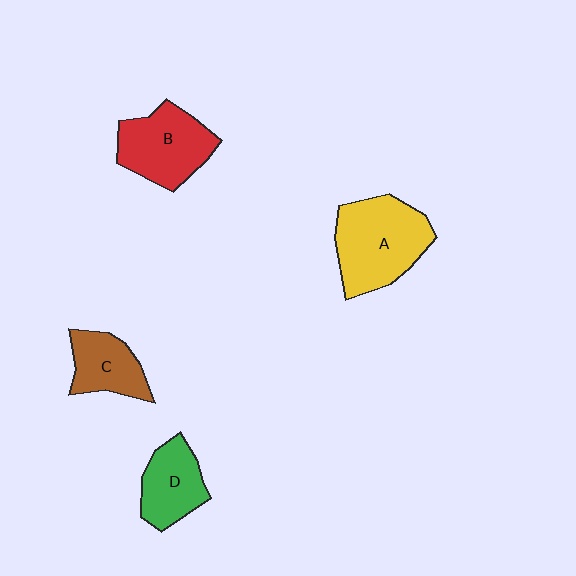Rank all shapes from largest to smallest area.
From largest to smallest: A (yellow), B (red), D (green), C (brown).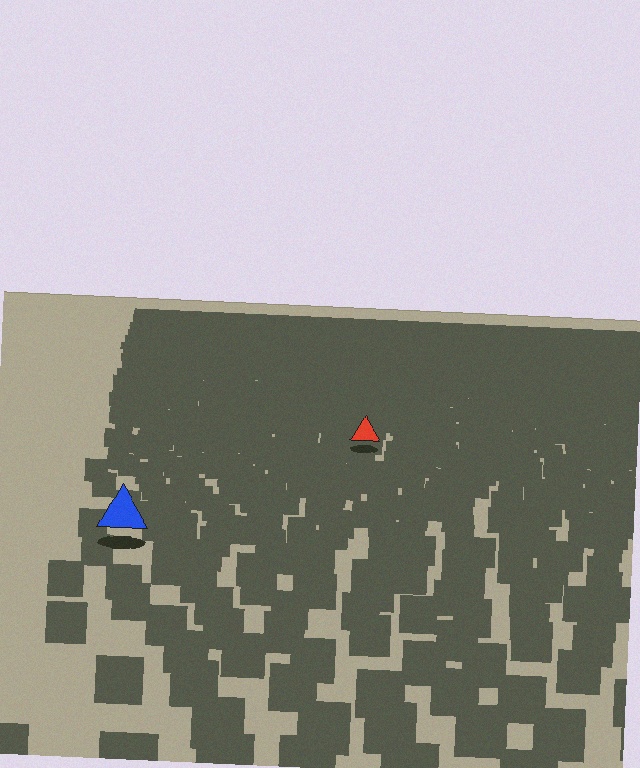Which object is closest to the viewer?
The blue triangle is closest. The texture marks near it are larger and more spread out.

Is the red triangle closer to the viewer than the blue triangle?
No. The blue triangle is closer — you can tell from the texture gradient: the ground texture is coarser near it.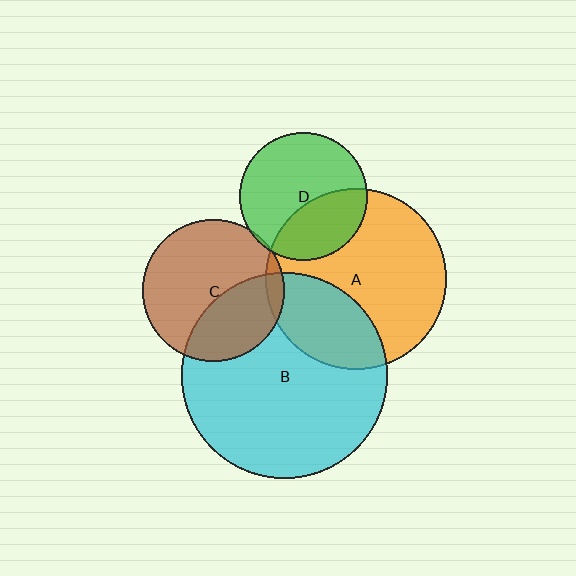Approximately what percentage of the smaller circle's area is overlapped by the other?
Approximately 35%.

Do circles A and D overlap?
Yes.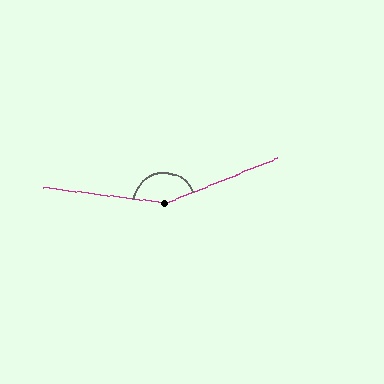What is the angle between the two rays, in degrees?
Approximately 151 degrees.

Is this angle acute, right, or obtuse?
It is obtuse.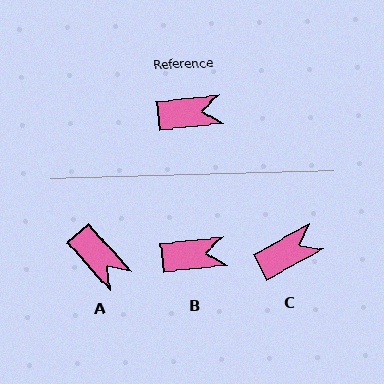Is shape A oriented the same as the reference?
No, it is off by about 54 degrees.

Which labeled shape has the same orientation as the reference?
B.